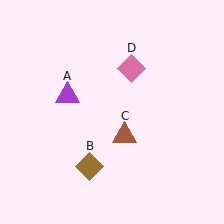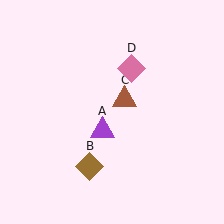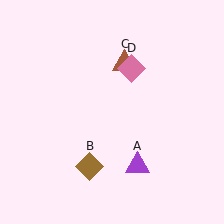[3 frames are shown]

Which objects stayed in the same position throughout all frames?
Brown diamond (object B) and pink diamond (object D) remained stationary.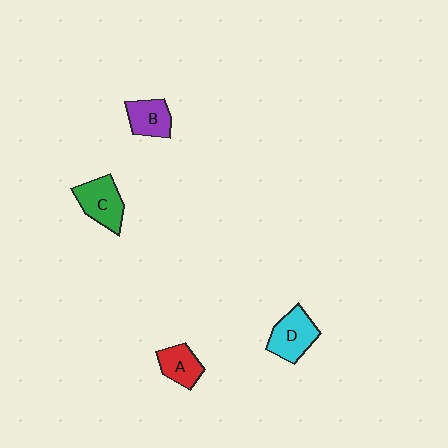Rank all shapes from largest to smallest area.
From largest to smallest: C (green), D (cyan), B (purple), A (red).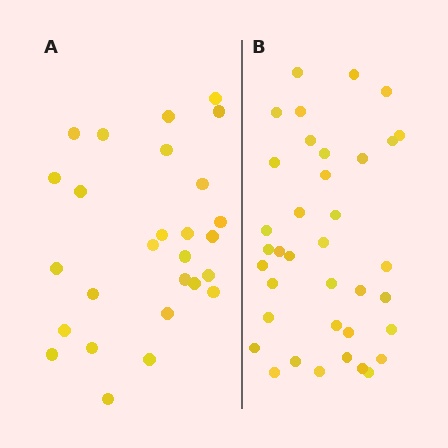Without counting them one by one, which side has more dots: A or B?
Region B (the right region) has more dots.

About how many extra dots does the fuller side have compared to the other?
Region B has roughly 10 or so more dots than region A.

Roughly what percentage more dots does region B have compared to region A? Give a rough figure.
About 35% more.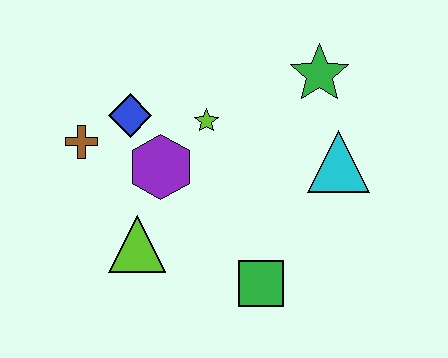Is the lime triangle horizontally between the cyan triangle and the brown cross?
Yes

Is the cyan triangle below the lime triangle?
No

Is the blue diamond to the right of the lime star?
No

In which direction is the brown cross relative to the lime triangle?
The brown cross is above the lime triangle.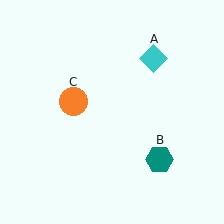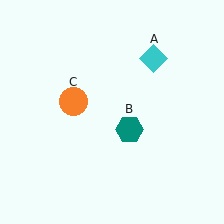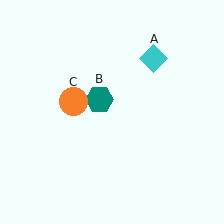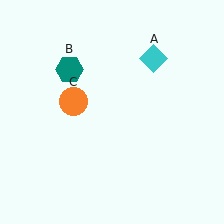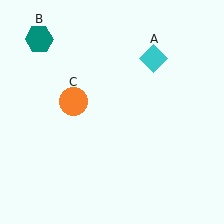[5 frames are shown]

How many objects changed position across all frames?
1 object changed position: teal hexagon (object B).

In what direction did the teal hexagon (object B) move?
The teal hexagon (object B) moved up and to the left.